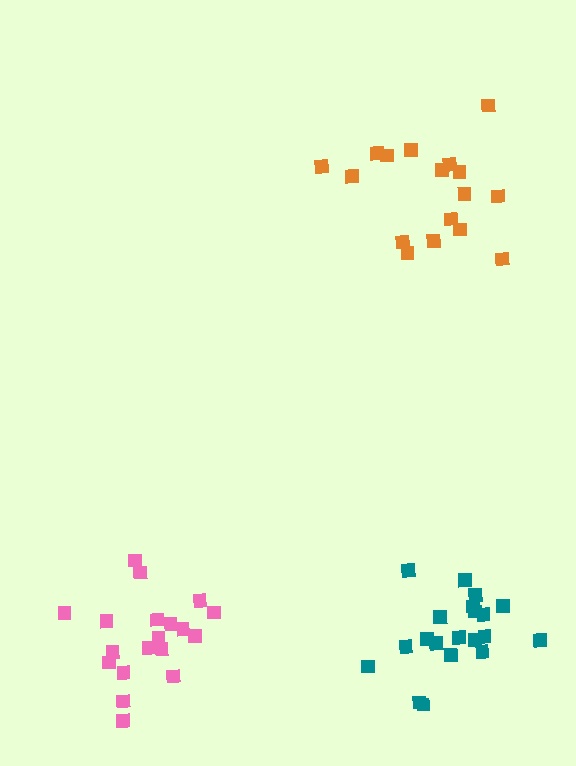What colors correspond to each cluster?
The clusters are colored: teal, orange, pink.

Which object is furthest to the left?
The pink cluster is leftmost.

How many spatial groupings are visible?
There are 3 spatial groupings.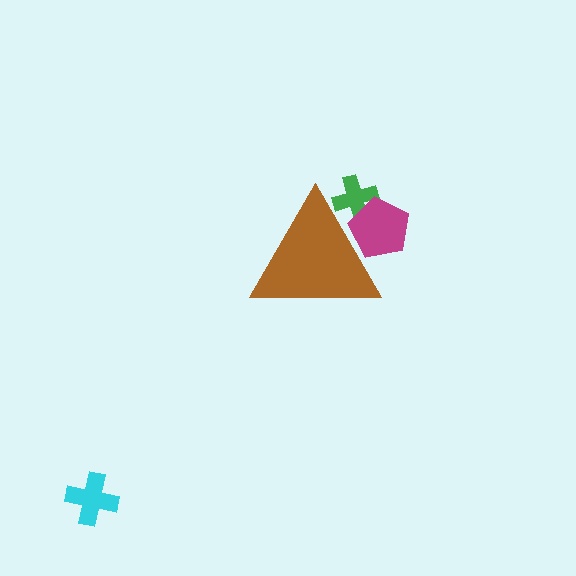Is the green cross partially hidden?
Yes, the green cross is partially hidden behind the brown triangle.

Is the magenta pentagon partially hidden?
Yes, the magenta pentagon is partially hidden behind the brown triangle.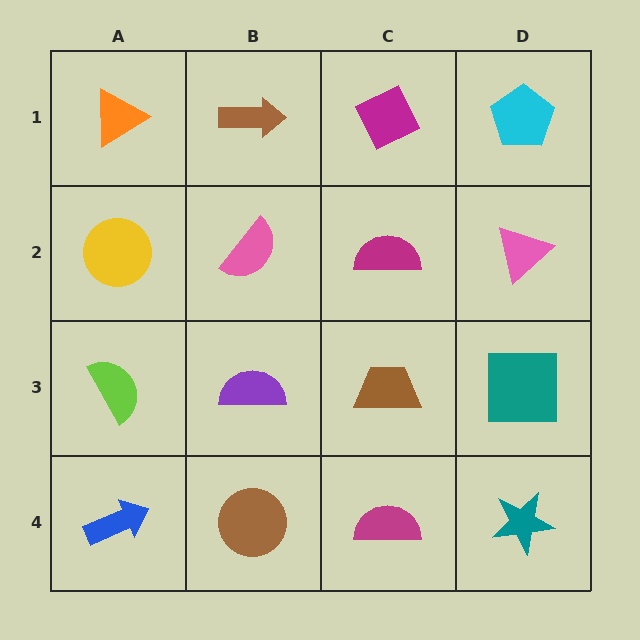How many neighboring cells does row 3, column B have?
4.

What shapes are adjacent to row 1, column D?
A pink triangle (row 2, column D), a magenta diamond (row 1, column C).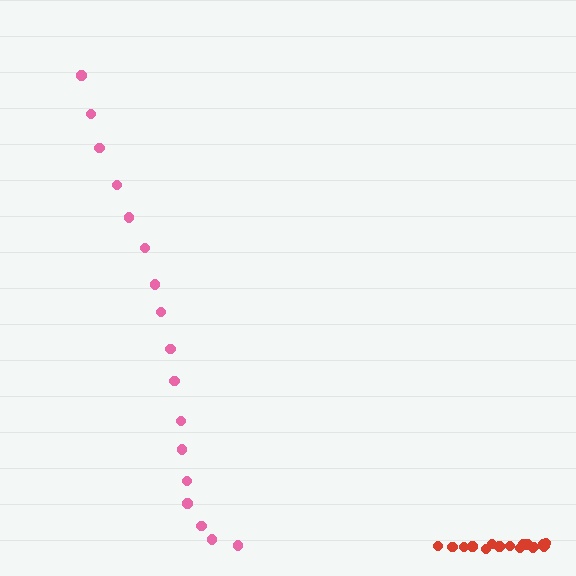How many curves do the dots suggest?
There are 2 distinct paths.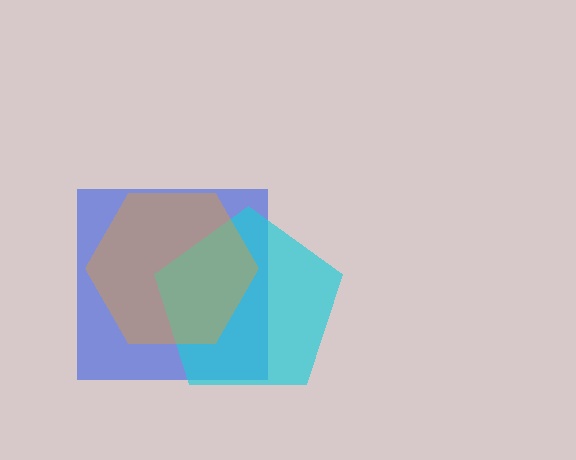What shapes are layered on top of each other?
The layered shapes are: a blue square, a cyan pentagon, an orange hexagon.